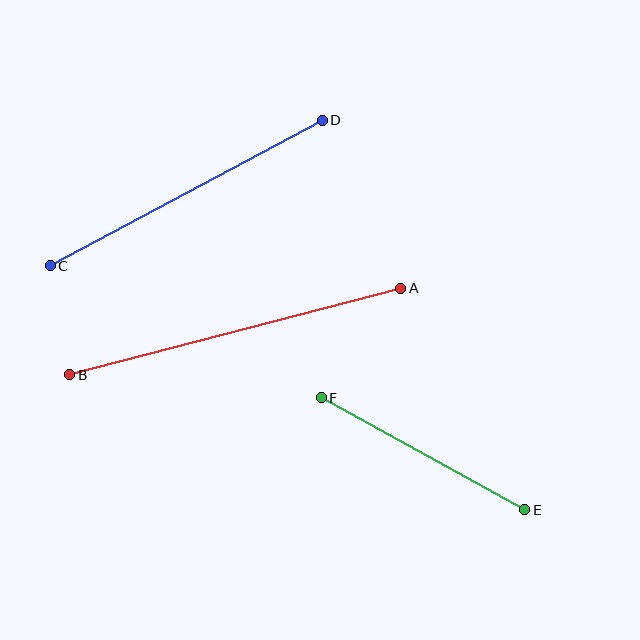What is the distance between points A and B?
The distance is approximately 342 pixels.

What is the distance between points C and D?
The distance is approximately 308 pixels.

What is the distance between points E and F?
The distance is approximately 232 pixels.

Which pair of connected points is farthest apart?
Points A and B are farthest apart.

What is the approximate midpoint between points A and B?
The midpoint is at approximately (235, 332) pixels.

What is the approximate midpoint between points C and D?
The midpoint is at approximately (186, 193) pixels.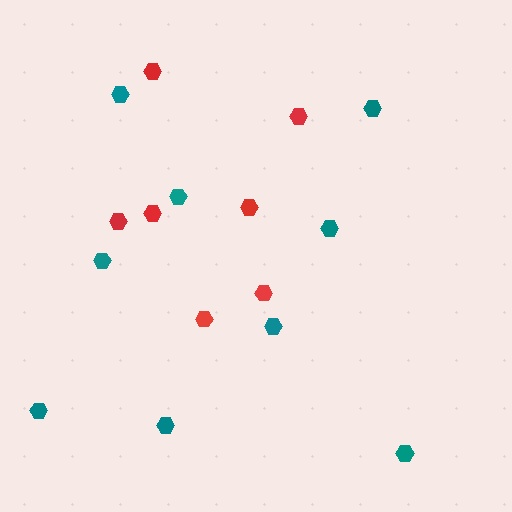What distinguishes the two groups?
There are 2 groups: one group of red hexagons (7) and one group of teal hexagons (9).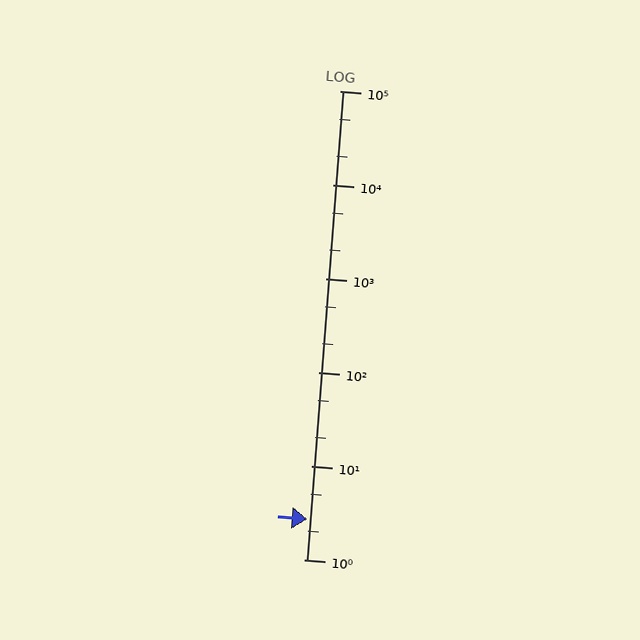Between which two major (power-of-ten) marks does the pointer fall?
The pointer is between 1 and 10.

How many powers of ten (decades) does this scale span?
The scale spans 5 decades, from 1 to 100000.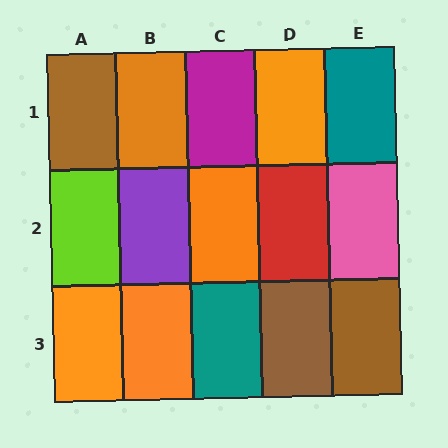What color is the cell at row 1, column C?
Magenta.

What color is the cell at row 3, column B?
Orange.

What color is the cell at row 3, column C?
Teal.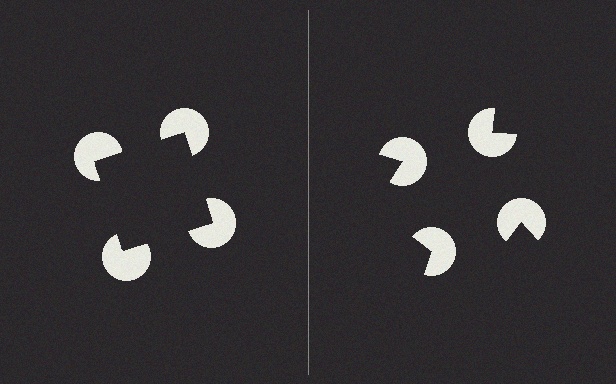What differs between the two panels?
The pac-man discs are positioned identically on both sides; only the wedge orientations differ. On the left they align to a square; on the right they are misaligned.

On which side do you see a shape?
An illusory square appears on the left side. On the right side the wedge cuts are rotated, so no coherent shape forms.